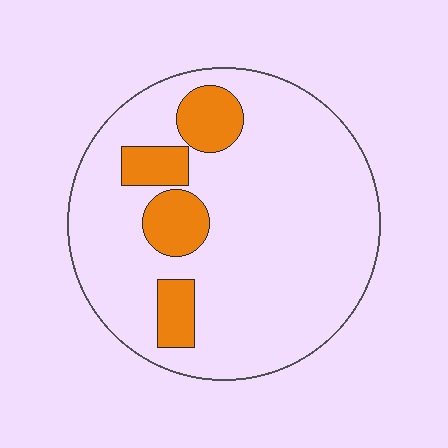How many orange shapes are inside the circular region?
4.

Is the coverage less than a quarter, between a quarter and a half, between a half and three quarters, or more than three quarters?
Less than a quarter.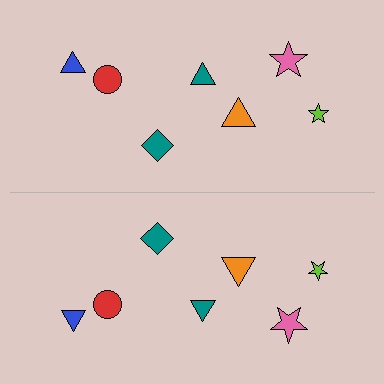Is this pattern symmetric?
Yes, this pattern has bilateral (reflection) symmetry.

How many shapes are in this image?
There are 14 shapes in this image.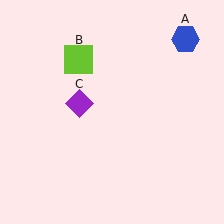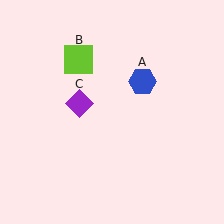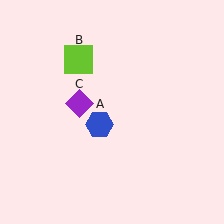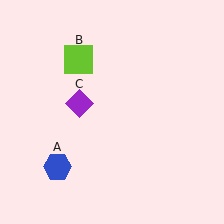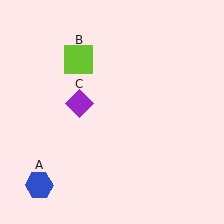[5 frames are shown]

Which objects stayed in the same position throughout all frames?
Lime square (object B) and purple diamond (object C) remained stationary.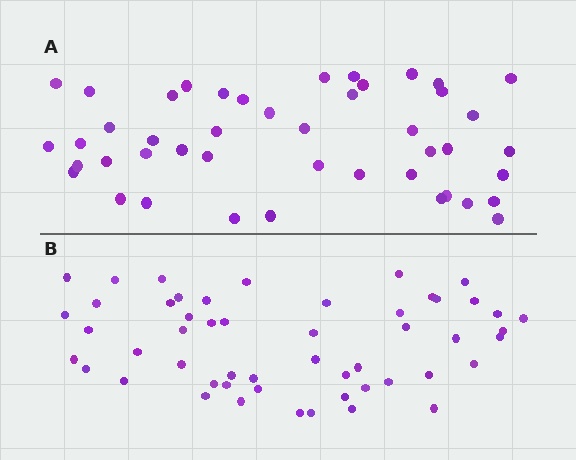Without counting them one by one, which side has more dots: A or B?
Region B (the bottom region) has more dots.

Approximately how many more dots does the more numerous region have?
Region B has roughly 8 or so more dots than region A.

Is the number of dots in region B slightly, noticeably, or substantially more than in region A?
Region B has only slightly more — the two regions are fairly close. The ratio is roughly 1.2 to 1.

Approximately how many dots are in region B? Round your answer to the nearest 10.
About 50 dots. (The exact count is 52, which rounds to 50.)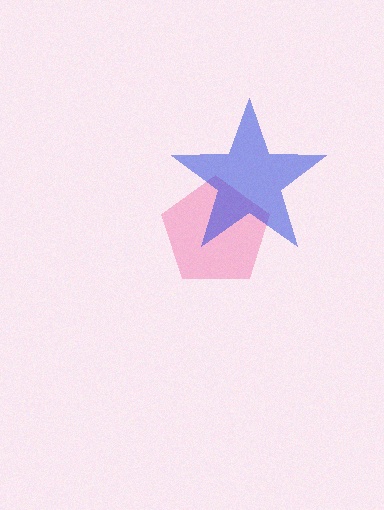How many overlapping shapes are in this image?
There are 2 overlapping shapes in the image.